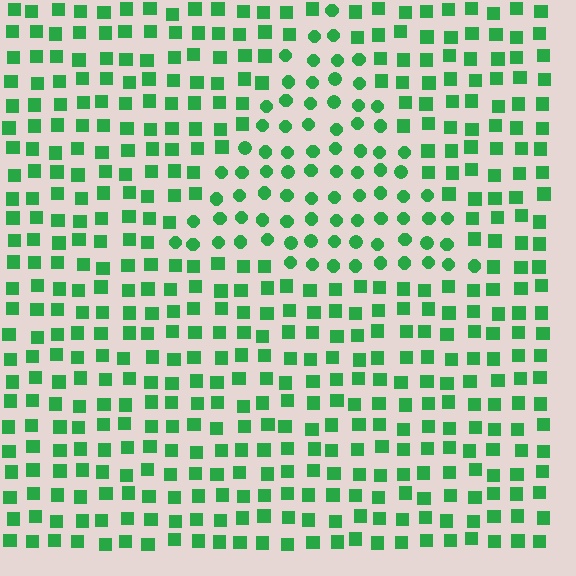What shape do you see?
I see a triangle.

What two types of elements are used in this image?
The image uses circles inside the triangle region and squares outside it.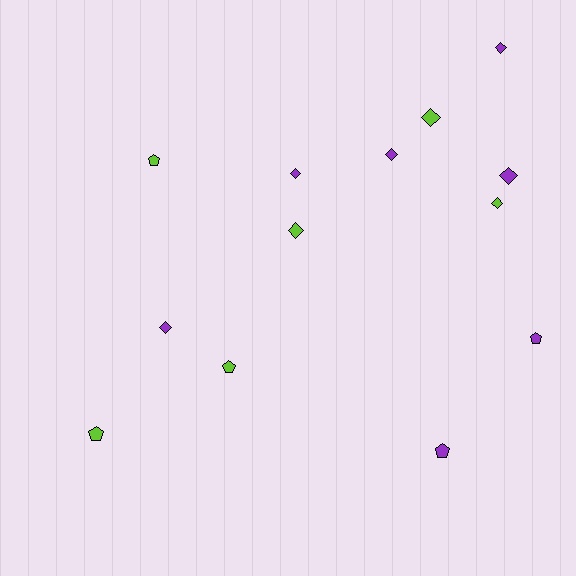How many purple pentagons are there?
There are 2 purple pentagons.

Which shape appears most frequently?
Diamond, with 8 objects.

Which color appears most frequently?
Purple, with 7 objects.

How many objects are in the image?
There are 13 objects.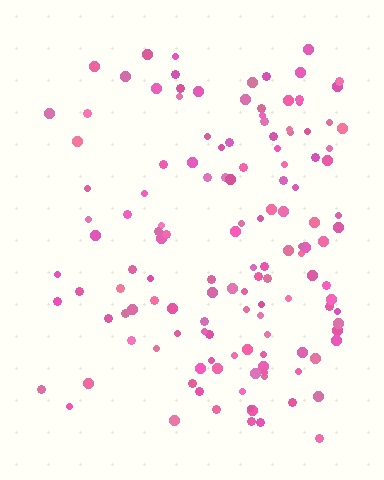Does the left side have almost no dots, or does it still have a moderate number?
Still a moderate number, just noticeably fewer than the right.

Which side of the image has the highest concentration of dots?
The right.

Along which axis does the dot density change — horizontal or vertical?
Horizontal.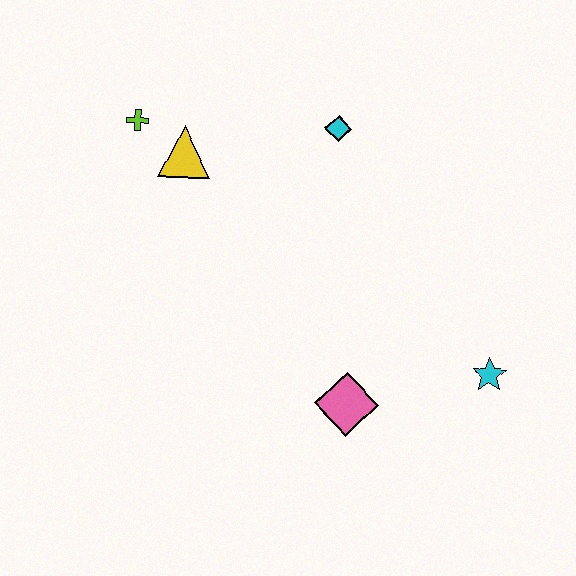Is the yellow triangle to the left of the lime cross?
No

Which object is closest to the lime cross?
The yellow triangle is closest to the lime cross.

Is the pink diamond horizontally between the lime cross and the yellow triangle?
No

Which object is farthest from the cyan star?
The lime cross is farthest from the cyan star.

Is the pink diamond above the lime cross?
No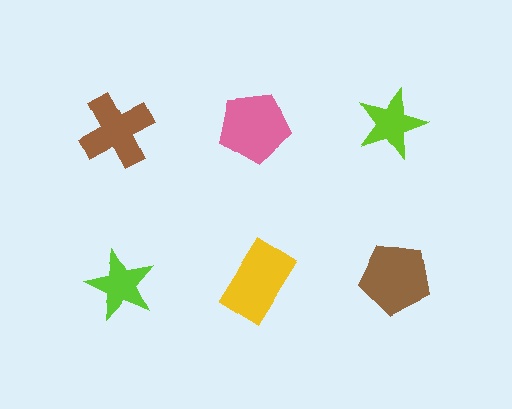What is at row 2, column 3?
A brown pentagon.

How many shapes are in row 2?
3 shapes.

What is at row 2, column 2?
A yellow rectangle.